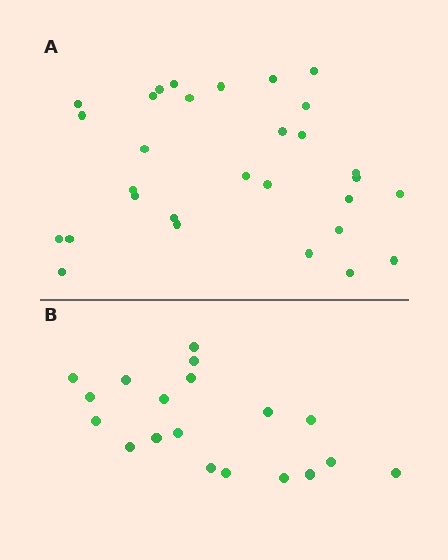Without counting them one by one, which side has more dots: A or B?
Region A (the top region) has more dots.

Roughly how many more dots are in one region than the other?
Region A has roughly 12 or so more dots than region B.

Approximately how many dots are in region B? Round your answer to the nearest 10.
About 20 dots. (The exact count is 19, which rounds to 20.)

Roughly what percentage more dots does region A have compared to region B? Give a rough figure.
About 60% more.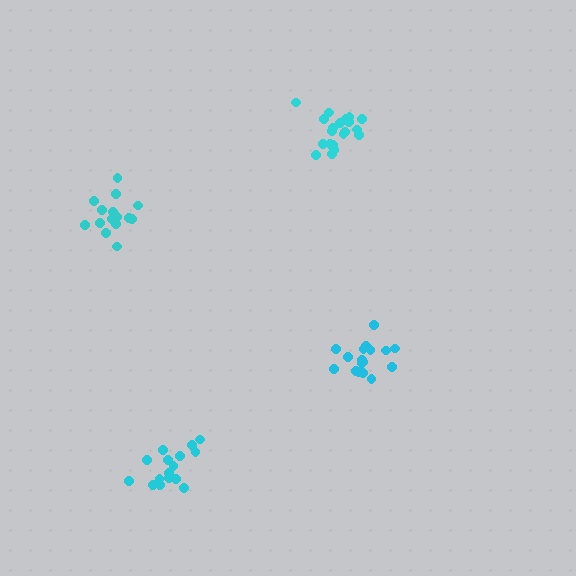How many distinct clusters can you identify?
There are 4 distinct clusters.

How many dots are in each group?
Group 1: 16 dots, Group 2: 16 dots, Group 3: 20 dots, Group 4: 18 dots (70 total).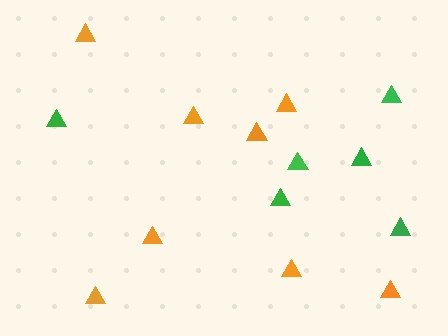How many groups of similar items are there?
There are 2 groups: one group of orange triangles (8) and one group of green triangles (6).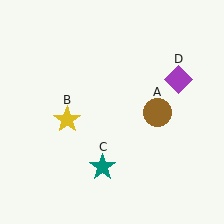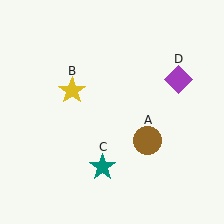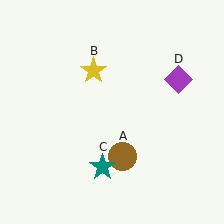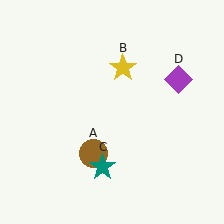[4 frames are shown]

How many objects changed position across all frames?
2 objects changed position: brown circle (object A), yellow star (object B).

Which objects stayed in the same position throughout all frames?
Teal star (object C) and purple diamond (object D) remained stationary.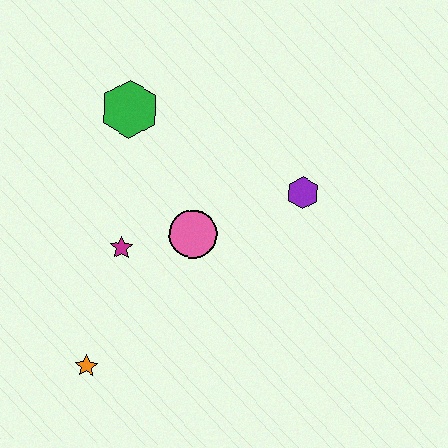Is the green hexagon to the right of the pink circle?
No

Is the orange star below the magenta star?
Yes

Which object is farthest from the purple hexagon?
The orange star is farthest from the purple hexagon.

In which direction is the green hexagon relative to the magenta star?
The green hexagon is above the magenta star.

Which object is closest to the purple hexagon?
The pink circle is closest to the purple hexagon.